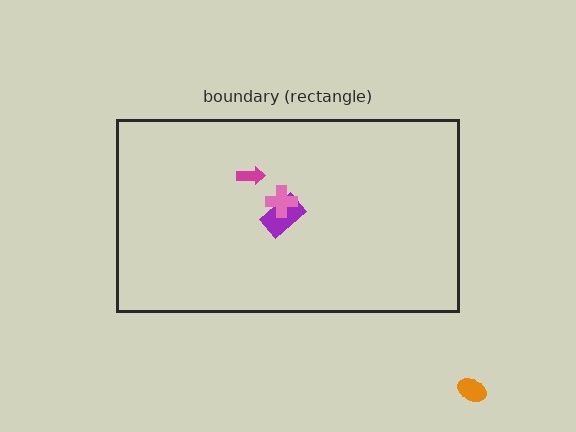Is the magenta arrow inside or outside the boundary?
Inside.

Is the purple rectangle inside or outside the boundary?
Inside.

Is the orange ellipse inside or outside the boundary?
Outside.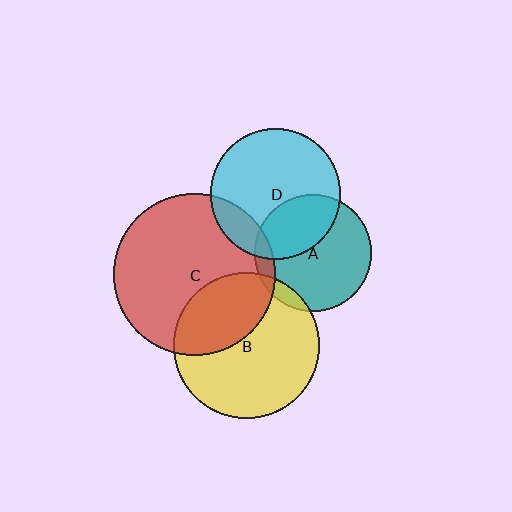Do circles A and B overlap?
Yes.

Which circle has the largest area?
Circle C (red).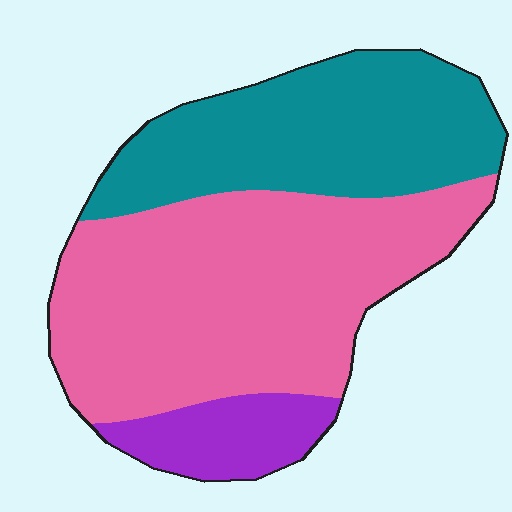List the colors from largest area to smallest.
From largest to smallest: pink, teal, purple.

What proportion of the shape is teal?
Teal covers 35% of the shape.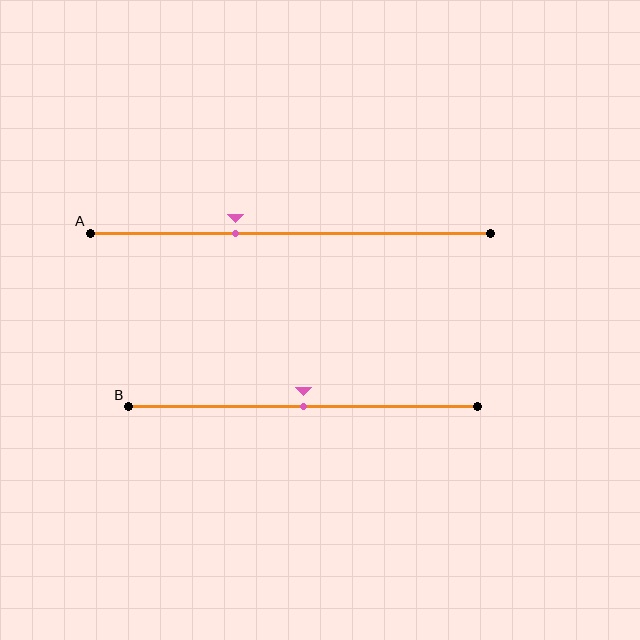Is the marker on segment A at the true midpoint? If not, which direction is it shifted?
No, the marker on segment A is shifted to the left by about 14% of the segment length.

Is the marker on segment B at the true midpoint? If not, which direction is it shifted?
Yes, the marker on segment B is at the true midpoint.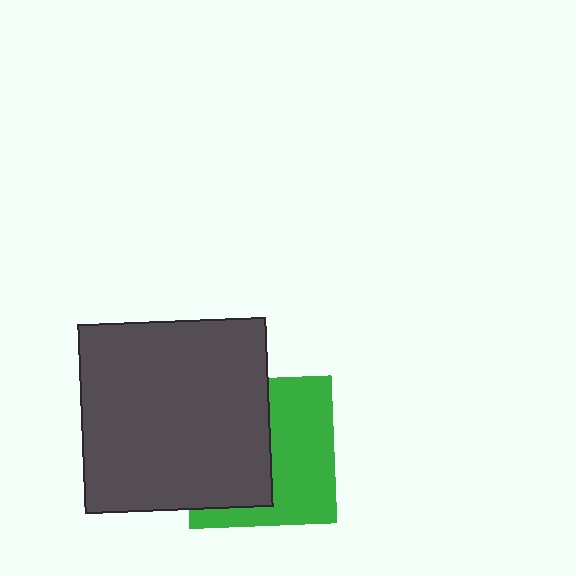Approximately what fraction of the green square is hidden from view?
Roughly 50% of the green square is hidden behind the dark gray square.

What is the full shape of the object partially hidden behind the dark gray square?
The partially hidden object is a green square.